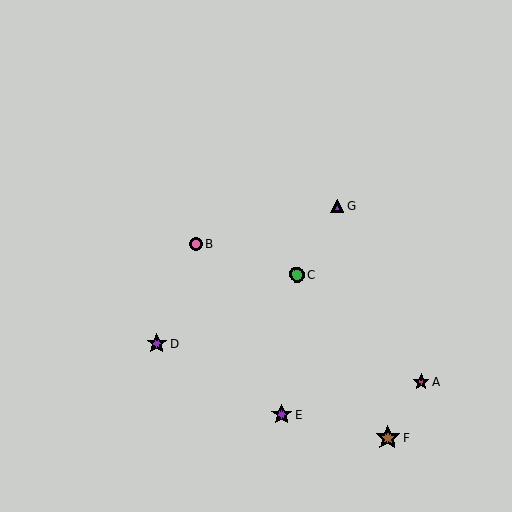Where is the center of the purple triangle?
The center of the purple triangle is at (337, 206).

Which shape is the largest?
The brown star (labeled F) is the largest.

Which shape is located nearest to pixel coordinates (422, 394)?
The magenta star (labeled A) at (421, 382) is nearest to that location.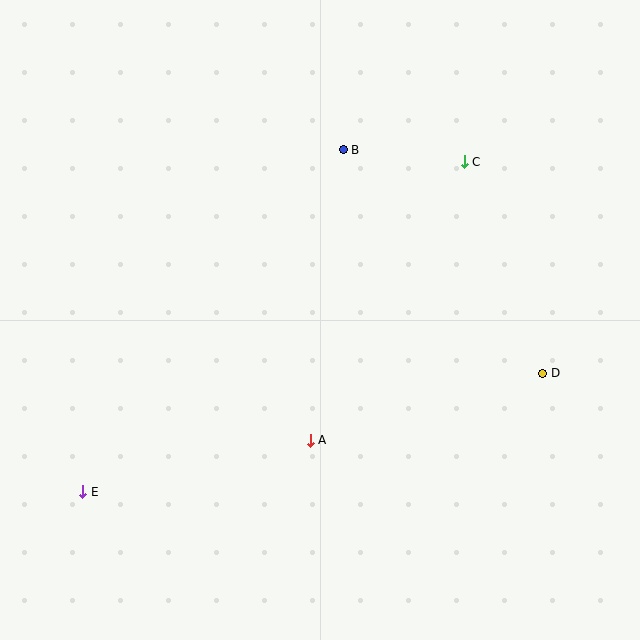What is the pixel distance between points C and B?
The distance between C and B is 122 pixels.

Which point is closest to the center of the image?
Point A at (310, 440) is closest to the center.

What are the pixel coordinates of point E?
Point E is at (83, 492).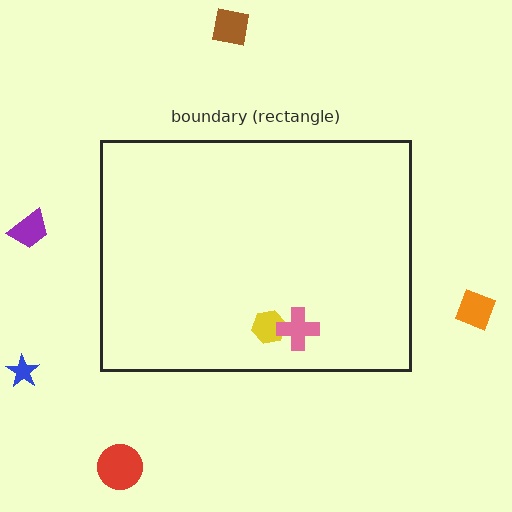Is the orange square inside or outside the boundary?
Outside.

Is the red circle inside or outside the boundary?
Outside.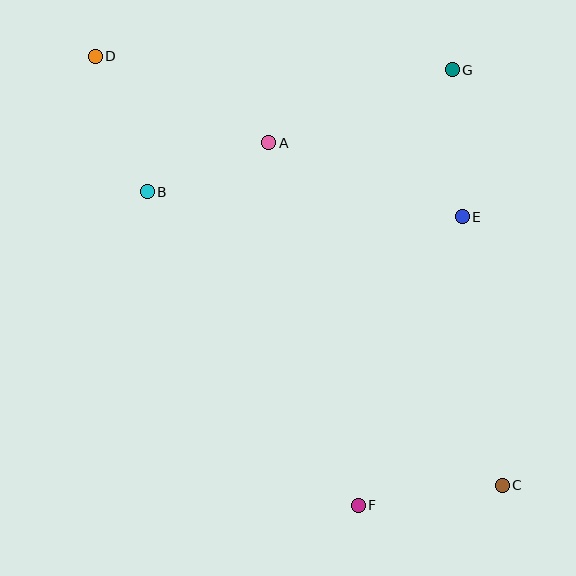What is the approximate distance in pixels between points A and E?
The distance between A and E is approximately 207 pixels.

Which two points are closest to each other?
Points A and B are closest to each other.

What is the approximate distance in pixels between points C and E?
The distance between C and E is approximately 271 pixels.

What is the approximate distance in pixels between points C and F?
The distance between C and F is approximately 145 pixels.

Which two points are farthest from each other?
Points C and D are farthest from each other.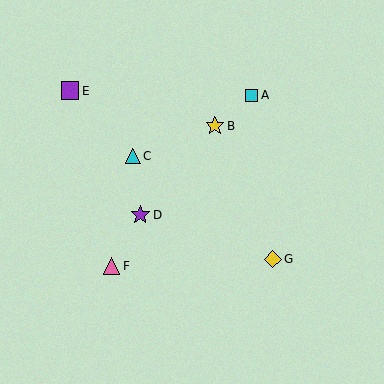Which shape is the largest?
The purple star (labeled D) is the largest.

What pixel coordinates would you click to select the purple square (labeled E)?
Click at (70, 91) to select the purple square E.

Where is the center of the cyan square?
The center of the cyan square is at (251, 95).